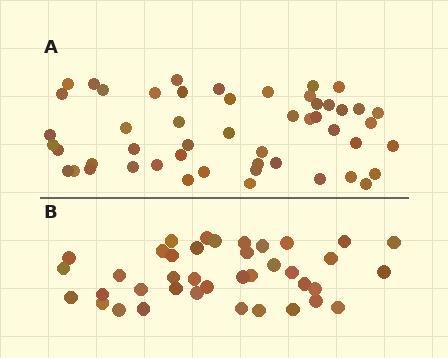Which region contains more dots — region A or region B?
Region A (the top region) has more dots.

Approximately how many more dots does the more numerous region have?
Region A has roughly 12 or so more dots than region B.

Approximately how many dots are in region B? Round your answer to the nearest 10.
About 40 dots. (The exact count is 39, which rounds to 40.)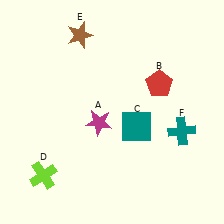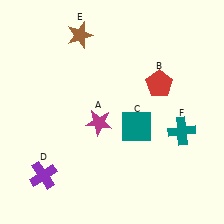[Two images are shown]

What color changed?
The cross (D) changed from lime in Image 1 to purple in Image 2.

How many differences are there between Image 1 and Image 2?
There is 1 difference between the two images.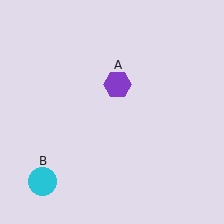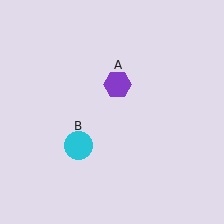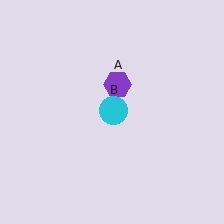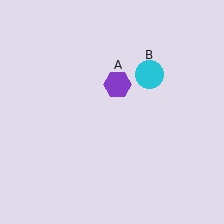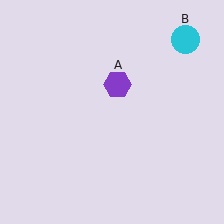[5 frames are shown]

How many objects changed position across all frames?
1 object changed position: cyan circle (object B).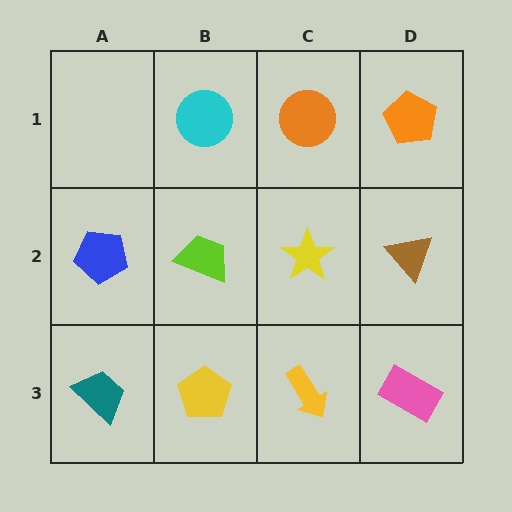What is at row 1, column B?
A cyan circle.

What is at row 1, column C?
An orange circle.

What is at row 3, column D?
A pink rectangle.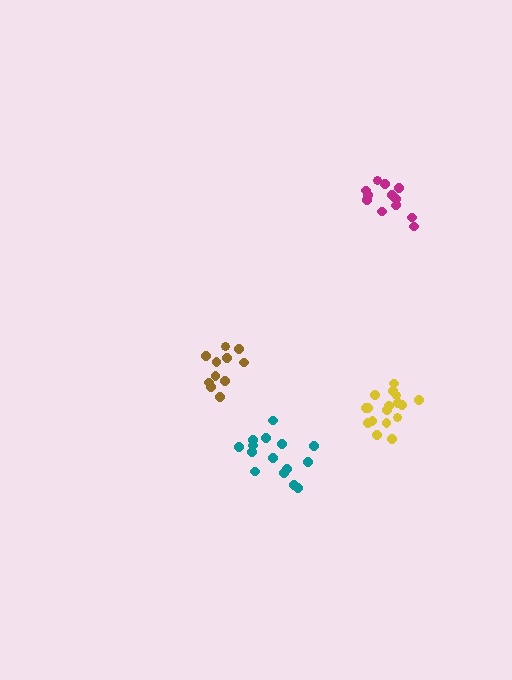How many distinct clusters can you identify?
There are 4 distinct clusters.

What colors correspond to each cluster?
The clusters are colored: yellow, teal, brown, magenta.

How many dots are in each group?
Group 1: 17 dots, Group 2: 15 dots, Group 3: 11 dots, Group 4: 13 dots (56 total).